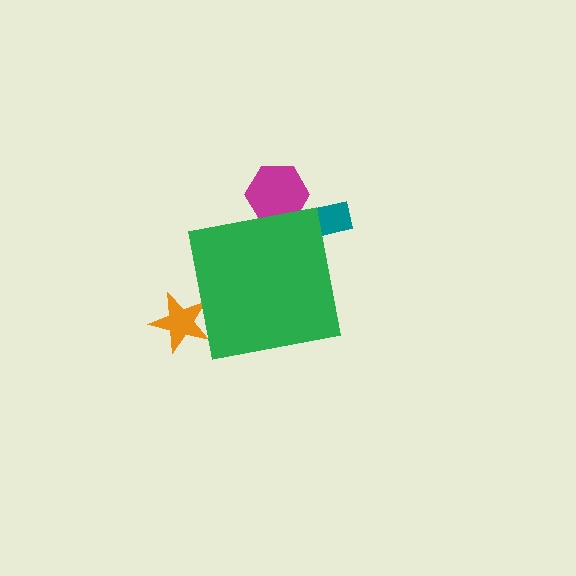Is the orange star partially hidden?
Yes, the orange star is partially hidden behind the green square.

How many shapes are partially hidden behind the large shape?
3 shapes are partially hidden.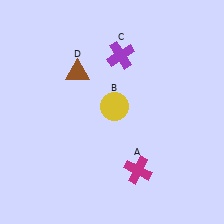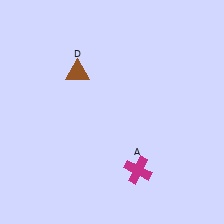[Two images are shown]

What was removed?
The yellow circle (B), the purple cross (C) were removed in Image 2.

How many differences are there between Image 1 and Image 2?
There are 2 differences between the two images.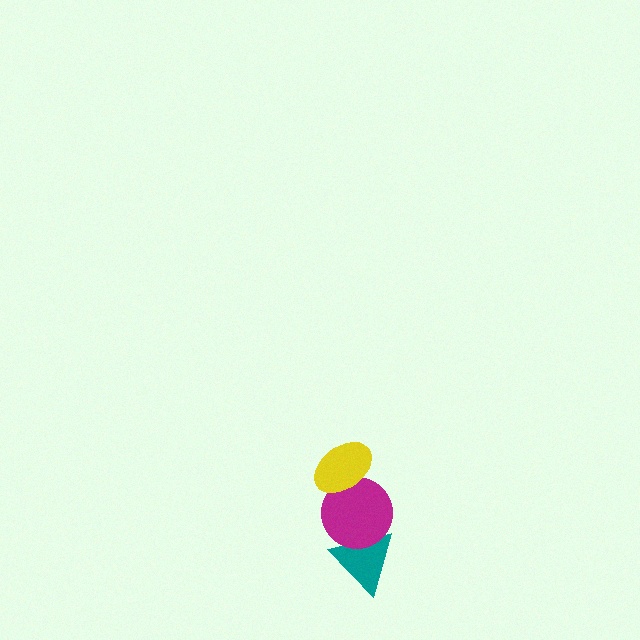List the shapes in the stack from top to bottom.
From top to bottom: the yellow ellipse, the magenta circle, the teal triangle.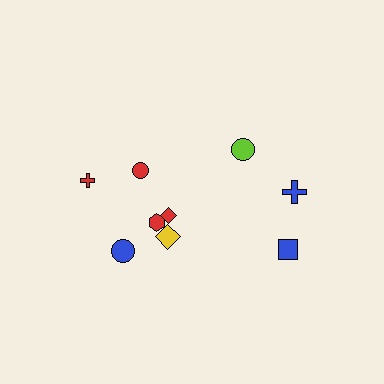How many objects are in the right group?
There are 3 objects.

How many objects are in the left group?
There are 6 objects.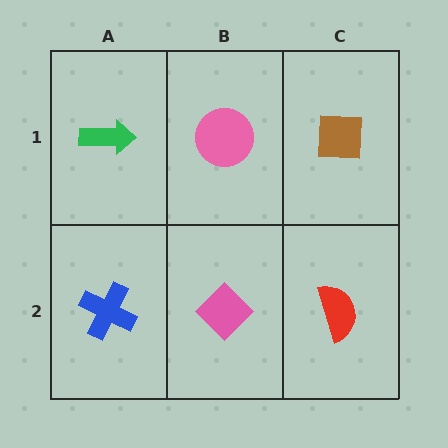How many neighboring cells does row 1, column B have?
3.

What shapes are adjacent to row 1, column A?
A blue cross (row 2, column A), a pink circle (row 1, column B).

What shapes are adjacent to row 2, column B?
A pink circle (row 1, column B), a blue cross (row 2, column A), a red semicircle (row 2, column C).